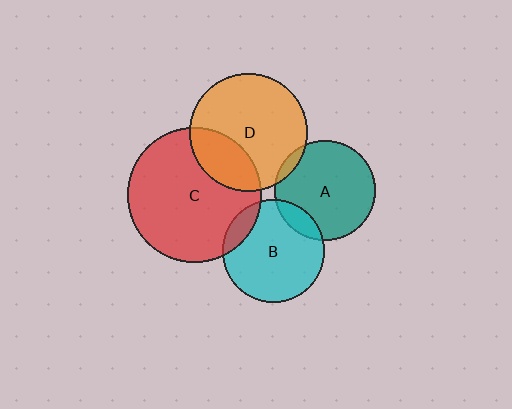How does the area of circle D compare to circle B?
Approximately 1.3 times.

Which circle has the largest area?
Circle C (red).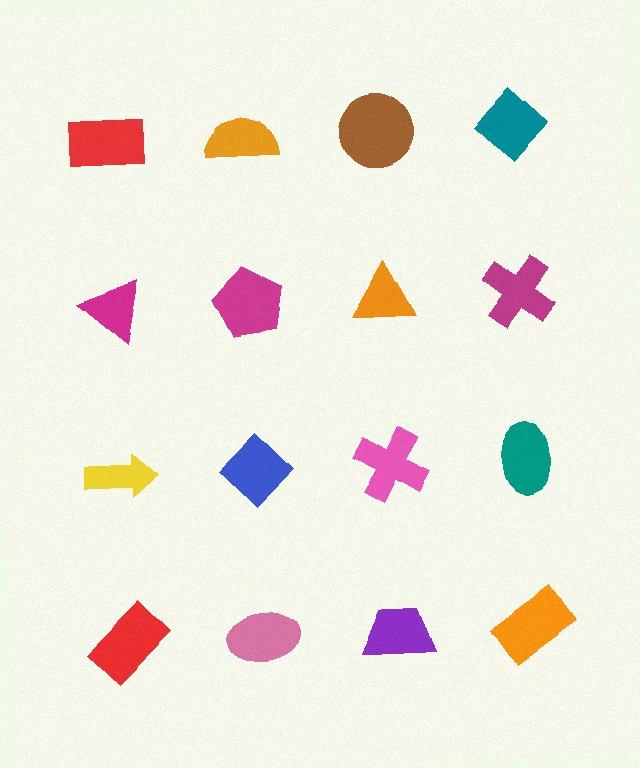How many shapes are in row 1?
4 shapes.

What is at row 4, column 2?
A pink ellipse.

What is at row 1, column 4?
A teal diamond.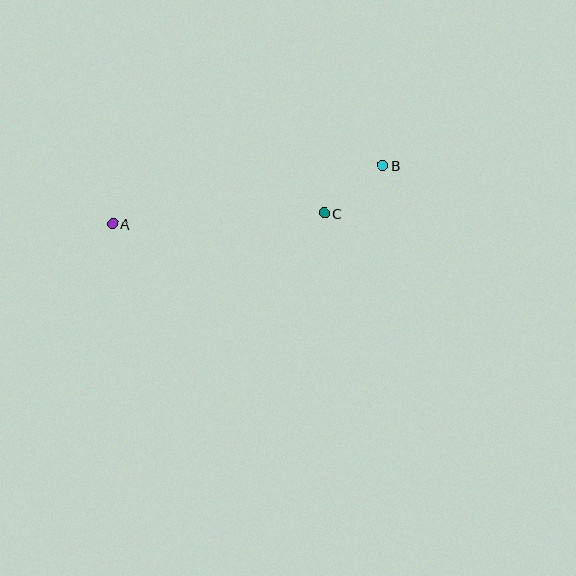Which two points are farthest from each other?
Points A and B are farthest from each other.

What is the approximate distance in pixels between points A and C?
The distance between A and C is approximately 212 pixels.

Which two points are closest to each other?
Points B and C are closest to each other.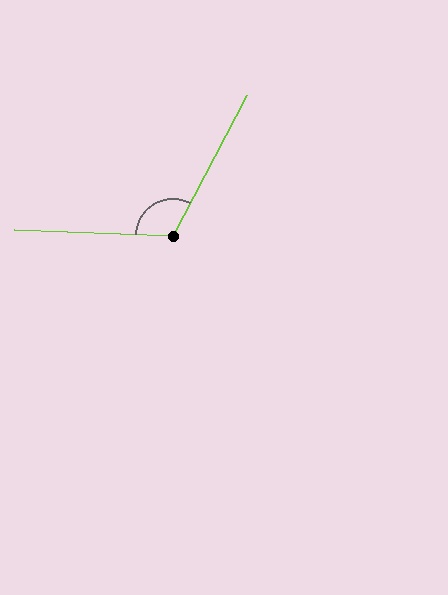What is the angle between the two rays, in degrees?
Approximately 116 degrees.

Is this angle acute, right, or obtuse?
It is obtuse.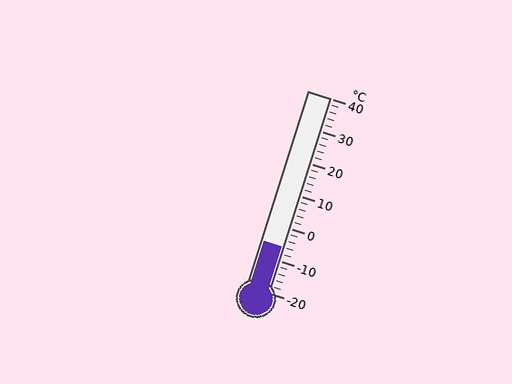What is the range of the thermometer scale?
The thermometer scale ranges from -20°C to 40°C.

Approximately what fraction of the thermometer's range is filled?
The thermometer is filled to approximately 25% of its range.